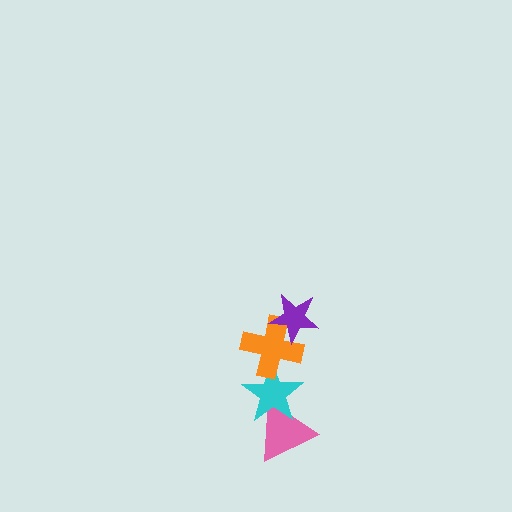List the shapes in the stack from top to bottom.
From top to bottom: the purple star, the orange cross, the cyan star, the pink triangle.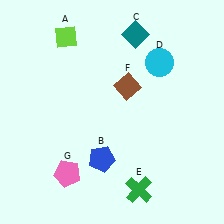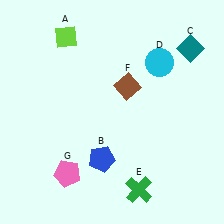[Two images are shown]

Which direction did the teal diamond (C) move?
The teal diamond (C) moved right.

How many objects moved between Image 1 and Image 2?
1 object moved between the two images.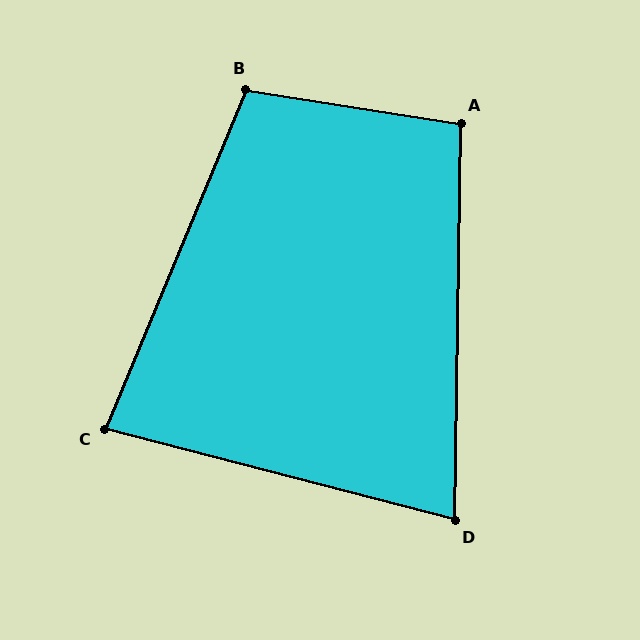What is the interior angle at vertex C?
Approximately 82 degrees (acute).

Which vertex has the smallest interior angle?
D, at approximately 76 degrees.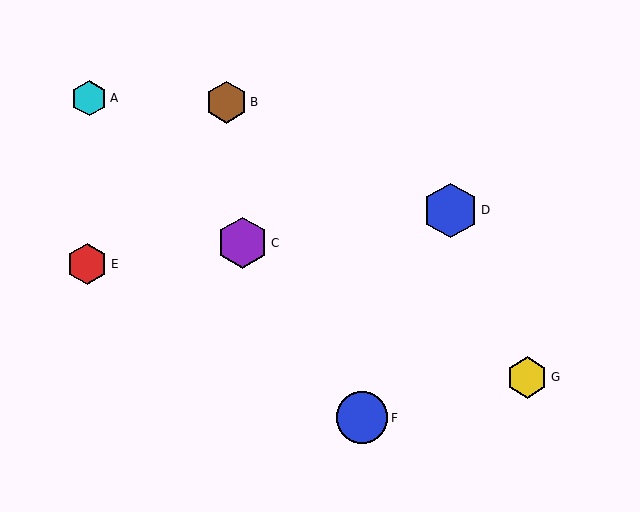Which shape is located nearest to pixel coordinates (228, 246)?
The purple hexagon (labeled C) at (243, 243) is nearest to that location.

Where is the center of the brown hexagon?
The center of the brown hexagon is at (226, 102).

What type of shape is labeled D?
Shape D is a blue hexagon.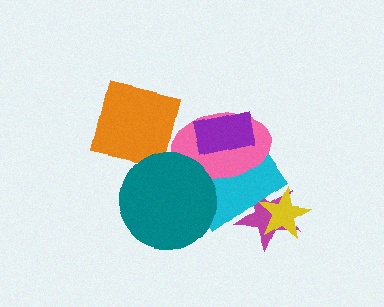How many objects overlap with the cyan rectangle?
5 objects overlap with the cyan rectangle.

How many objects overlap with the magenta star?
2 objects overlap with the magenta star.